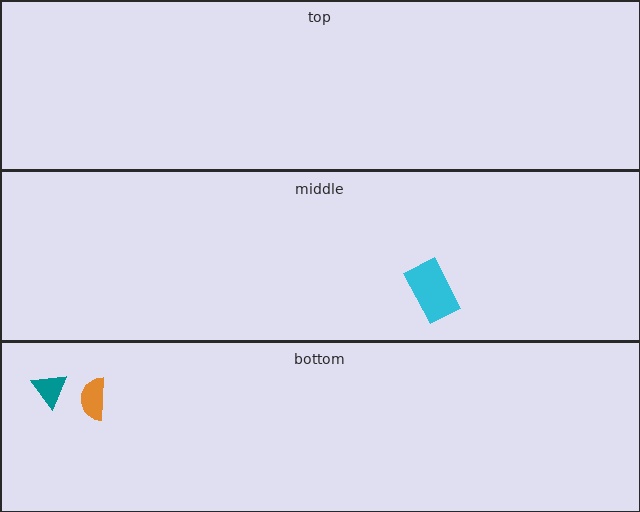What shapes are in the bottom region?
The orange semicircle, the teal triangle.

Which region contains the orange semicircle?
The bottom region.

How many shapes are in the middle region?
1.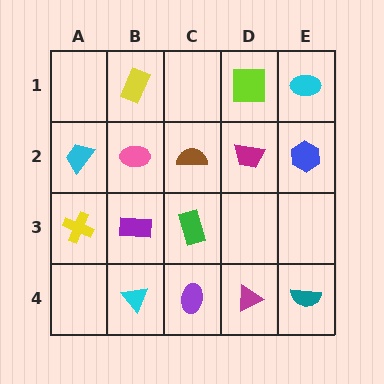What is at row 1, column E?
A cyan ellipse.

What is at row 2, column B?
A pink ellipse.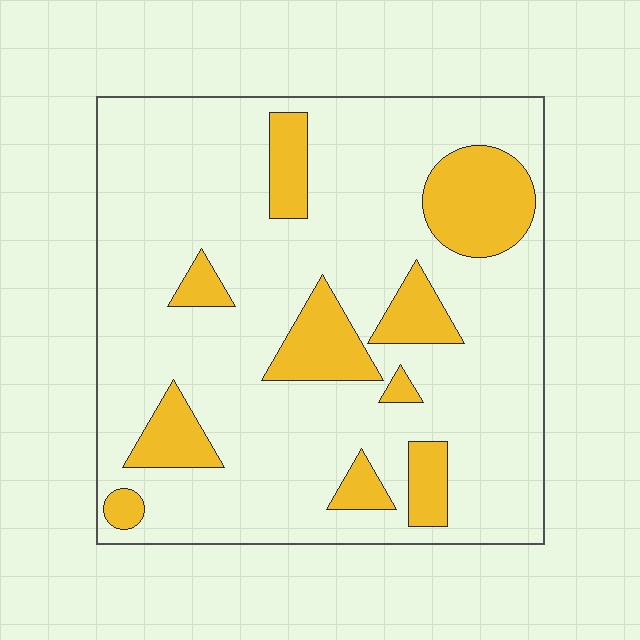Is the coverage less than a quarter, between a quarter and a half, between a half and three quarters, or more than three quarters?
Less than a quarter.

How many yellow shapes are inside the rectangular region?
10.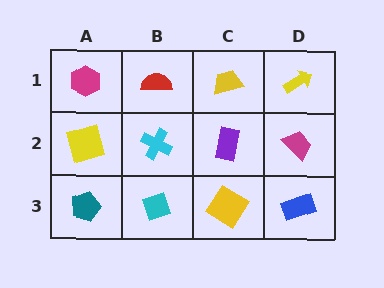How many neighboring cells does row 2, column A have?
3.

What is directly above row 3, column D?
A magenta trapezoid.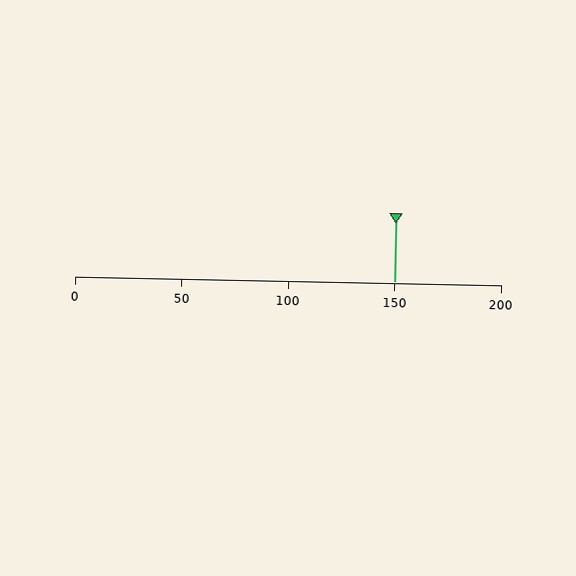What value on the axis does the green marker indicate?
The marker indicates approximately 150.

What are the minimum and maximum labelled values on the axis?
The axis runs from 0 to 200.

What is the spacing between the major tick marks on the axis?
The major ticks are spaced 50 apart.